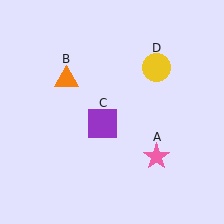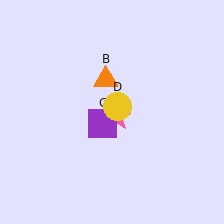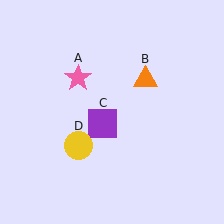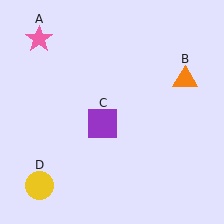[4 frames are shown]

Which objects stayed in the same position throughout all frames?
Purple square (object C) remained stationary.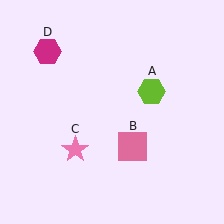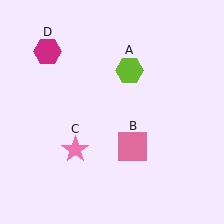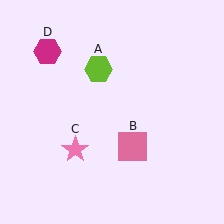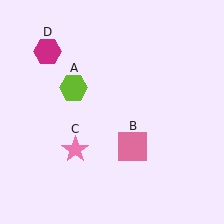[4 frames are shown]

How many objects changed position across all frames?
1 object changed position: lime hexagon (object A).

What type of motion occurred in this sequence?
The lime hexagon (object A) rotated counterclockwise around the center of the scene.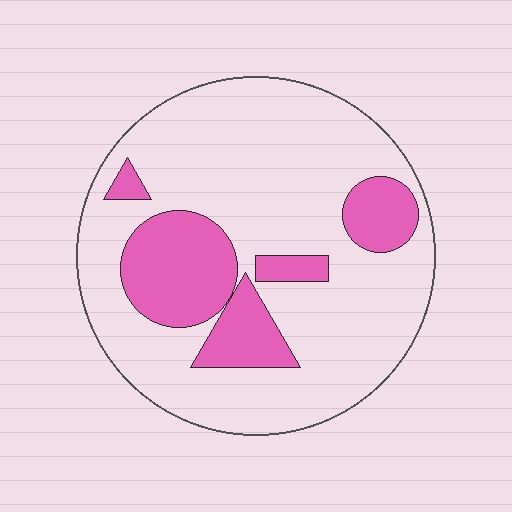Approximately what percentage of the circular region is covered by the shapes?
Approximately 25%.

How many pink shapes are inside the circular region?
5.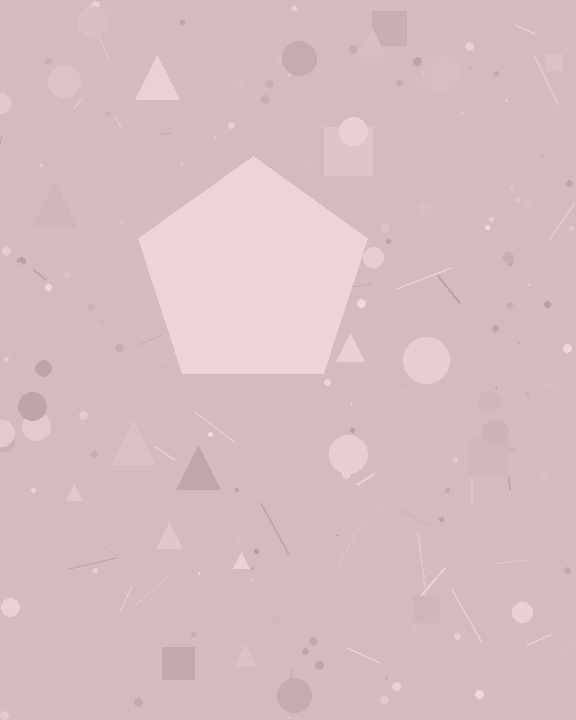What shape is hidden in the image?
A pentagon is hidden in the image.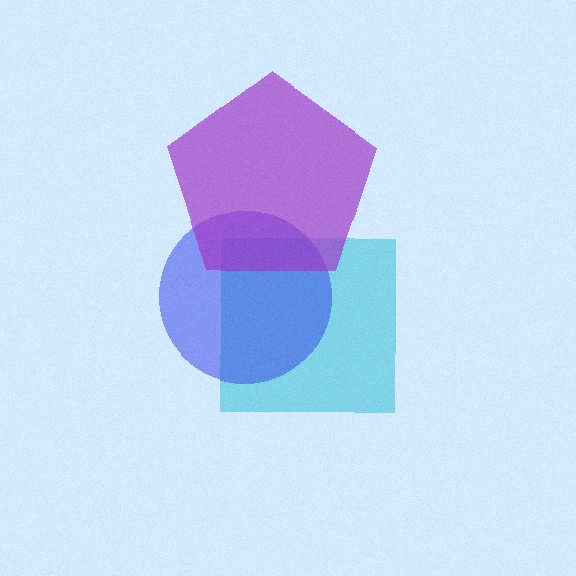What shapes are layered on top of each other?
The layered shapes are: a cyan square, a blue circle, a purple pentagon.